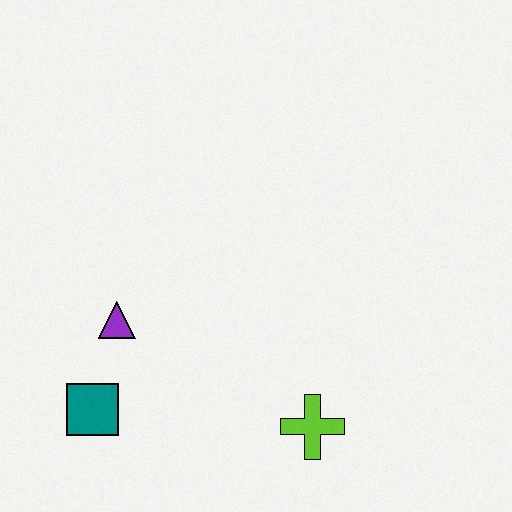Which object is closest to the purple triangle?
The teal square is closest to the purple triangle.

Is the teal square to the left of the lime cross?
Yes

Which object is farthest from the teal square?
The lime cross is farthest from the teal square.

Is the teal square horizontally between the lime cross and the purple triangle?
No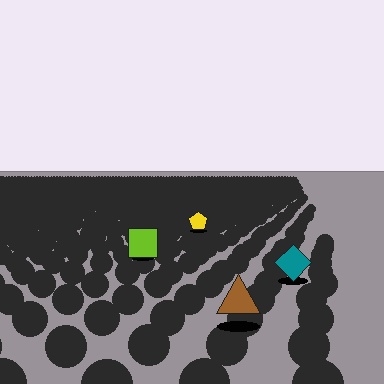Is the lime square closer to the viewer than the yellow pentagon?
Yes. The lime square is closer — you can tell from the texture gradient: the ground texture is coarser near it.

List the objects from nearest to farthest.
From nearest to farthest: the brown triangle, the teal diamond, the lime square, the yellow pentagon.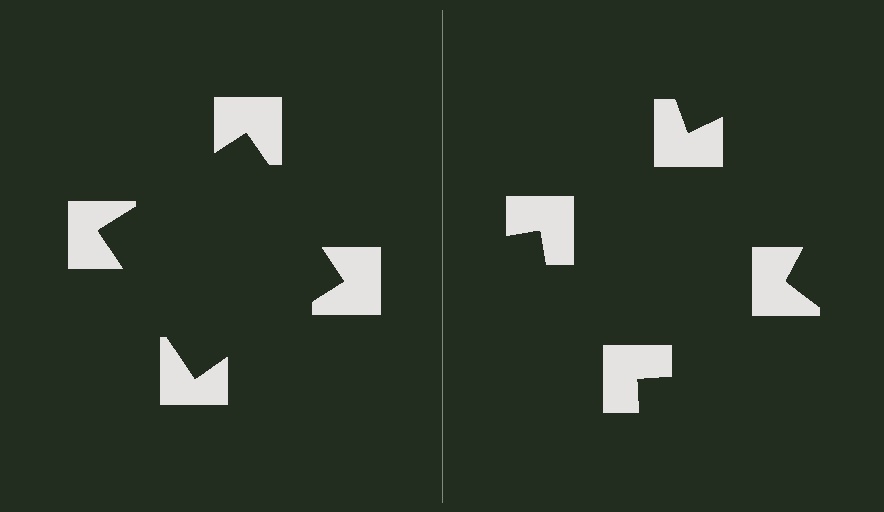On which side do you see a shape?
An illusory square appears on the left side. On the right side the wedge cuts are rotated, so no coherent shape forms.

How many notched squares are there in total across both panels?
8 — 4 on each side.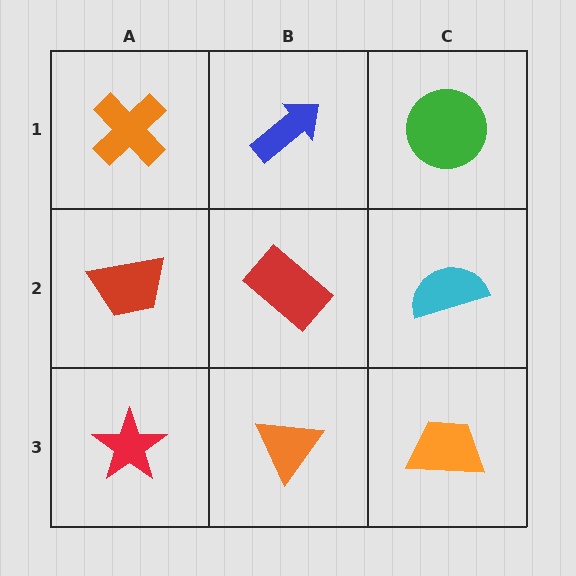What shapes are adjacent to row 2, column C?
A green circle (row 1, column C), an orange trapezoid (row 3, column C), a red rectangle (row 2, column B).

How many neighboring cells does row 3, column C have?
2.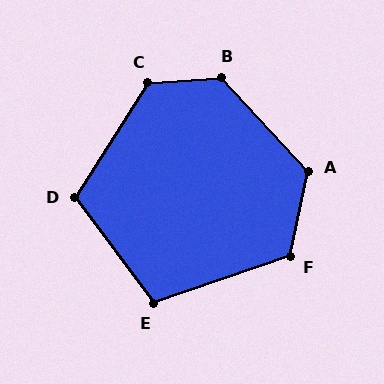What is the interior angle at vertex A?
Approximately 126 degrees (obtuse).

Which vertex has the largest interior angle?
B, at approximately 129 degrees.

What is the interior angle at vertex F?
Approximately 120 degrees (obtuse).